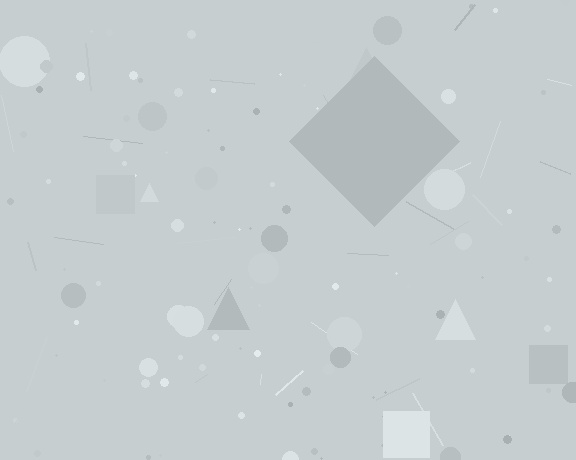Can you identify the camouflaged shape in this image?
The camouflaged shape is a diamond.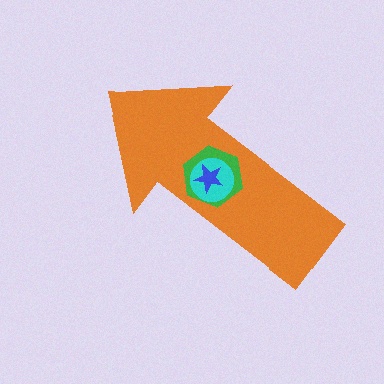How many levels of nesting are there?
4.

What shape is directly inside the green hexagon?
The cyan circle.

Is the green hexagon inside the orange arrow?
Yes.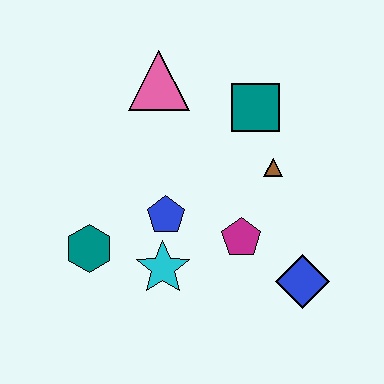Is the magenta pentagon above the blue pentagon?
No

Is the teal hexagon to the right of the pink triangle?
No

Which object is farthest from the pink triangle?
The blue diamond is farthest from the pink triangle.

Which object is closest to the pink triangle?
The teal square is closest to the pink triangle.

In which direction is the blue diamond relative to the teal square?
The blue diamond is below the teal square.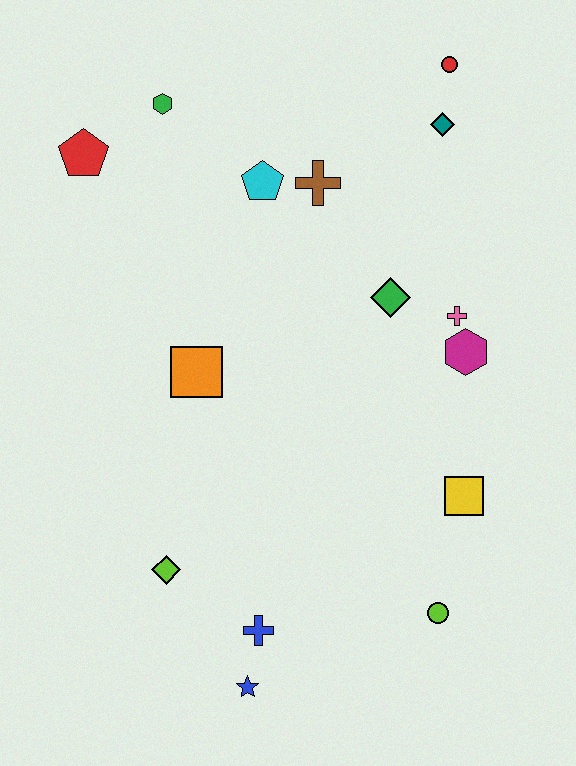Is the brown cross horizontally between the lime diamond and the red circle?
Yes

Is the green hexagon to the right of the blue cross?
No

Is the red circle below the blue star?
No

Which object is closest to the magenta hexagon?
The pink cross is closest to the magenta hexagon.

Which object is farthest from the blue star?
The red circle is farthest from the blue star.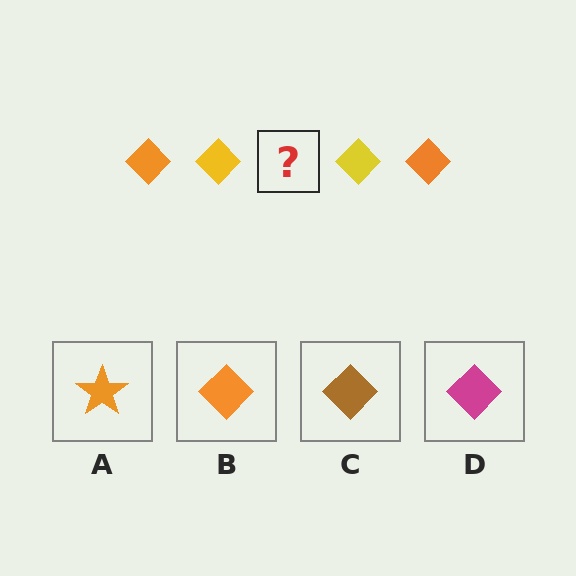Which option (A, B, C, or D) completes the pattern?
B.